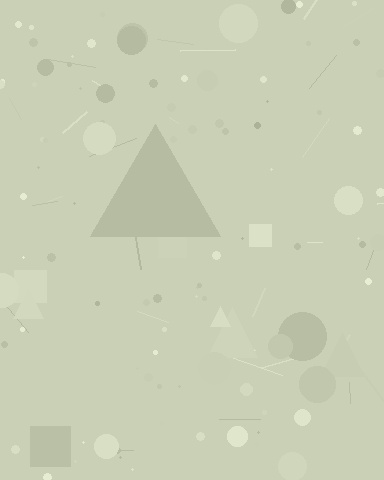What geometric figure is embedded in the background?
A triangle is embedded in the background.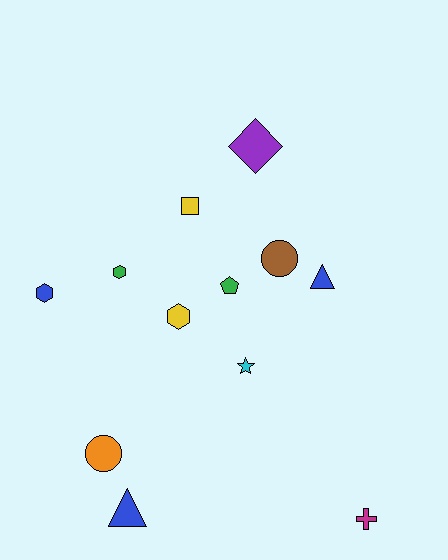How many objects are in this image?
There are 12 objects.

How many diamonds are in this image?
There is 1 diamond.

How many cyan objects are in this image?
There is 1 cyan object.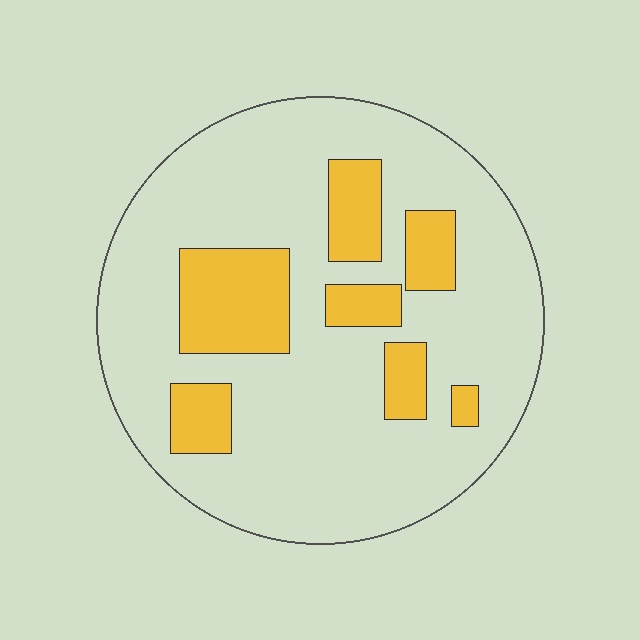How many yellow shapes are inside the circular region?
7.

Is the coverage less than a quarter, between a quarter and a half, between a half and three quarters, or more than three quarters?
Less than a quarter.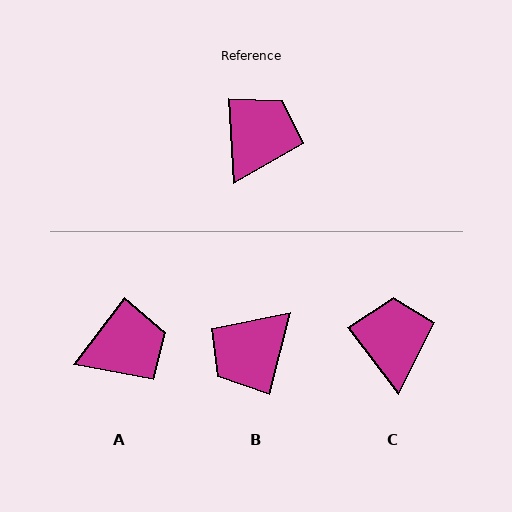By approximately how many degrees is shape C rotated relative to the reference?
Approximately 34 degrees counter-clockwise.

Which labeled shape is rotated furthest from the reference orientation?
B, about 162 degrees away.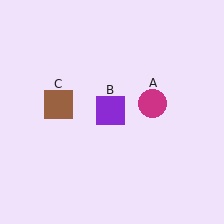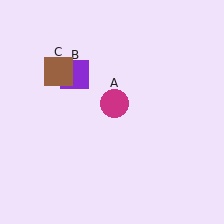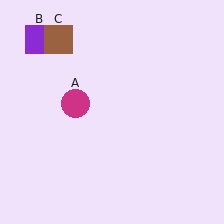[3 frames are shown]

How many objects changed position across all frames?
3 objects changed position: magenta circle (object A), purple square (object B), brown square (object C).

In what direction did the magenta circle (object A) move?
The magenta circle (object A) moved left.